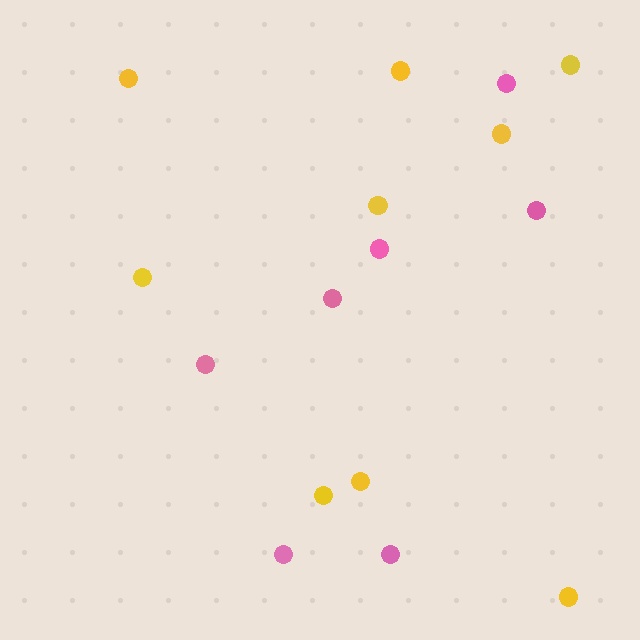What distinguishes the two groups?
There are 2 groups: one group of yellow circles (9) and one group of pink circles (7).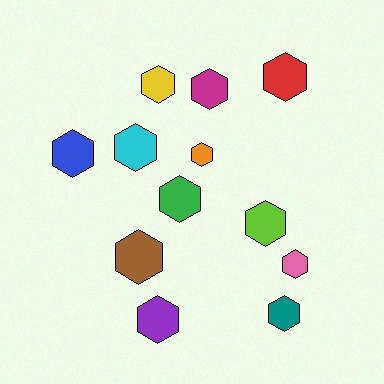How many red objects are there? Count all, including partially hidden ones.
There is 1 red object.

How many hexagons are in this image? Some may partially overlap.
There are 12 hexagons.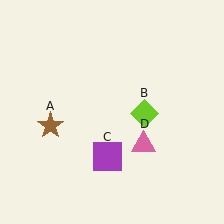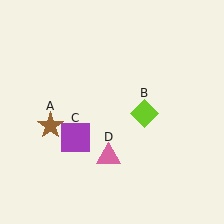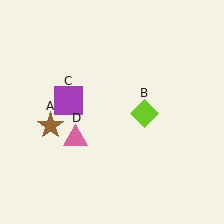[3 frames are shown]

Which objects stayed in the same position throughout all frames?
Brown star (object A) and lime diamond (object B) remained stationary.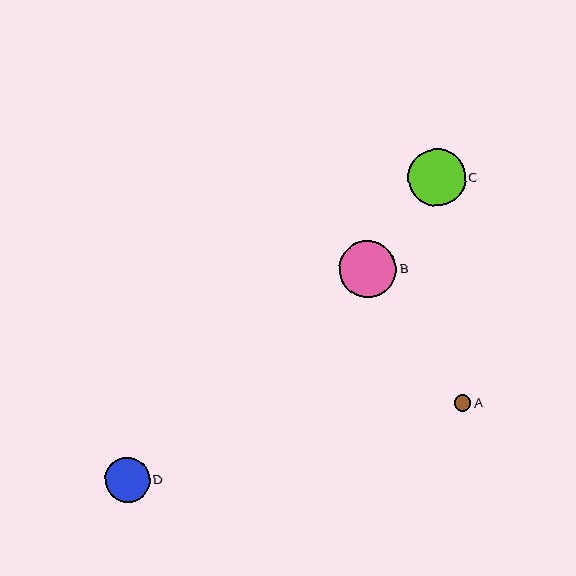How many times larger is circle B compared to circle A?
Circle B is approximately 3.4 times the size of circle A.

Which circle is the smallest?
Circle A is the smallest with a size of approximately 16 pixels.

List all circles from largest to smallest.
From largest to smallest: C, B, D, A.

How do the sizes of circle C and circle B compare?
Circle C and circle B are approximately the same size.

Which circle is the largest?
Circle C is the largest with a size of approximately 58 pixels.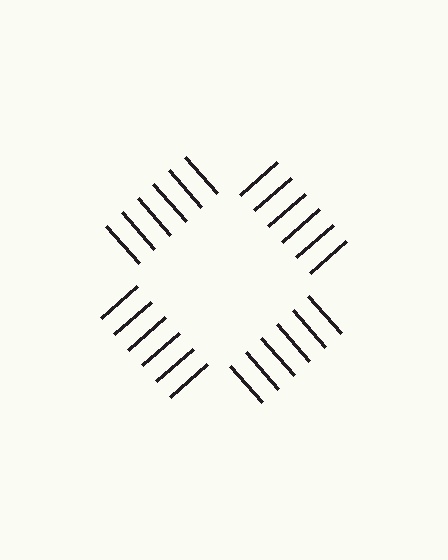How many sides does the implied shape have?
4 sides — the line-ends trace a square.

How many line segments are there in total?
24 — 6 along each of the 4 edges.